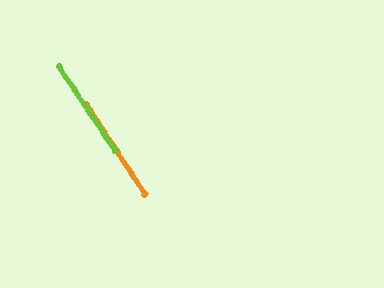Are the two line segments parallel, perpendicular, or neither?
Parallel — their directions differ by only 1.0°.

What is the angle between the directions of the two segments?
Approximately 1 degree.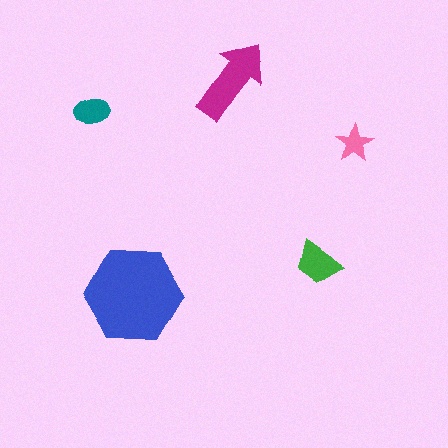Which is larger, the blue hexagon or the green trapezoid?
The blue hexagon.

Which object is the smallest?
The pink star.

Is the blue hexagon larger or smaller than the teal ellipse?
Larger.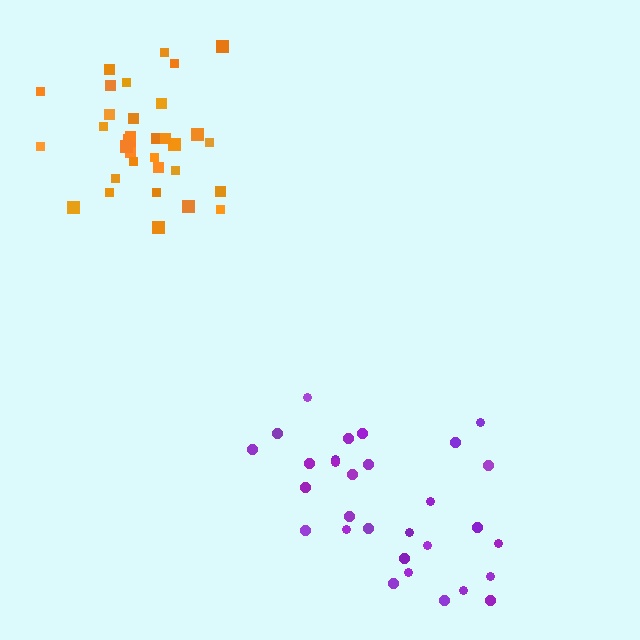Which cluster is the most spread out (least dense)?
Purple.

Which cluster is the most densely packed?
Orange.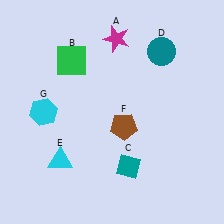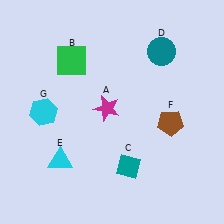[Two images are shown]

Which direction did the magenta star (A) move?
The magenta star (A) moved down.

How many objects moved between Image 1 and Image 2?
2 objects moved between the two images.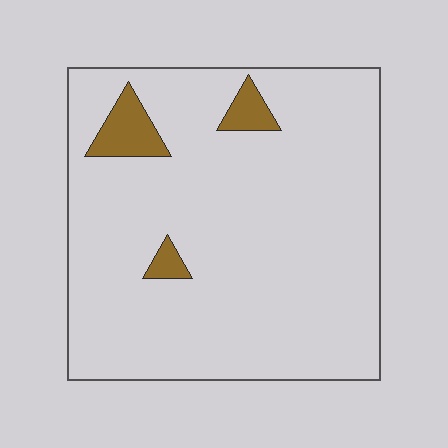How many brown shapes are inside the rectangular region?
3.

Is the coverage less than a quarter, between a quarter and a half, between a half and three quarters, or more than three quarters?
Less than a quarter.